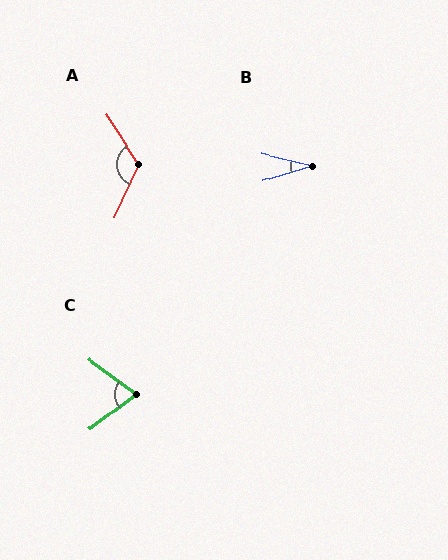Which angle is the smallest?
B, at approximately 30 degrees.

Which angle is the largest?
A, at approximately 122 degrees.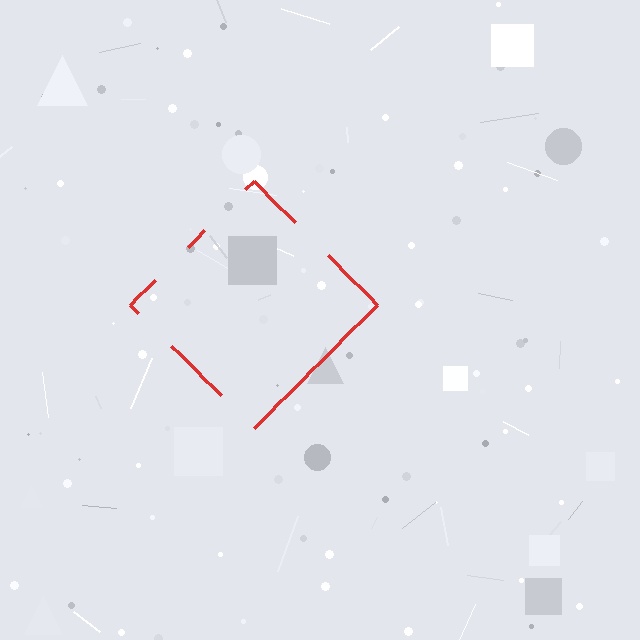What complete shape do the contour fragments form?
The contour fragments form a diamond.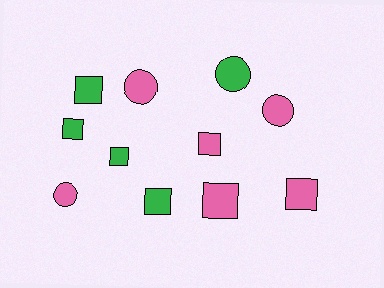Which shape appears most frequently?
Square, with 7 objects.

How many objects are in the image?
There are 11 objects.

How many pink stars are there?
There are no pink stars.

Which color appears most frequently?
Pink, with 6 objects.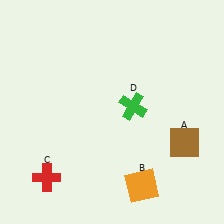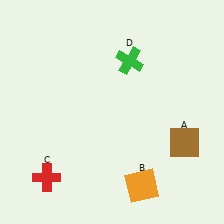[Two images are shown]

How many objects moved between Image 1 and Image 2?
1 object moved between the two images.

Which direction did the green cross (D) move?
The green cross (D) moved up.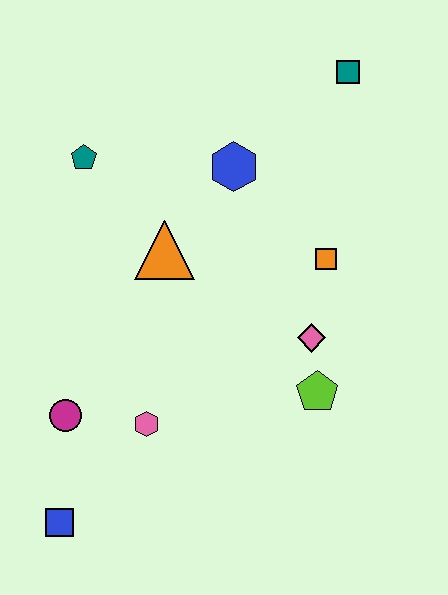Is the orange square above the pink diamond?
Yes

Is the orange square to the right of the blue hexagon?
Yes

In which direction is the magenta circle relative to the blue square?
The magenta circle is above the blue square.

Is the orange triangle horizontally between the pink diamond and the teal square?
No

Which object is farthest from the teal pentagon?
The blue square is farthest from the teal pentagon.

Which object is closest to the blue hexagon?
The orange triangle is closest to the blue hexagon.